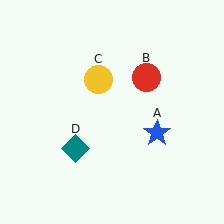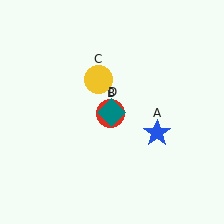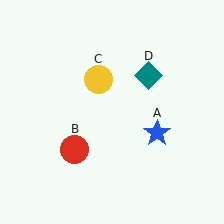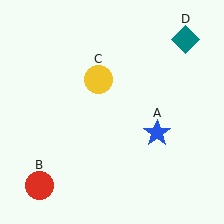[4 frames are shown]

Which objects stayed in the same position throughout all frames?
Blue star (object A) and yellow circle (object C) remained stationary.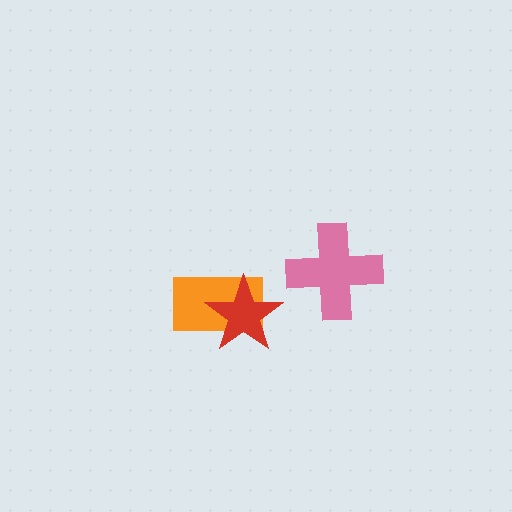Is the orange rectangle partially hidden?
Yes, it is partially covered by another shape.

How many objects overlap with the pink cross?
0 objects overlap with the pink cross.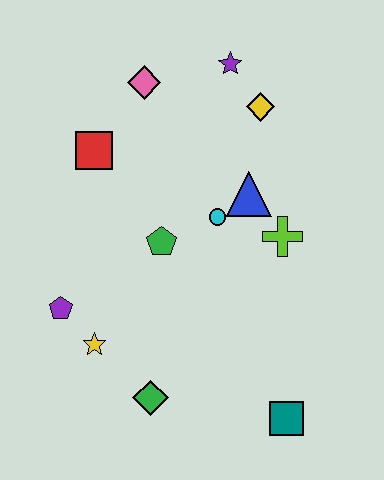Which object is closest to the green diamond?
The yellow star is closest to the green diamond.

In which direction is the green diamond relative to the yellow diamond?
The green diamond is below the yellow diamond.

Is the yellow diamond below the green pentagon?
No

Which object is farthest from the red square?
The teal square is farthest from the red square.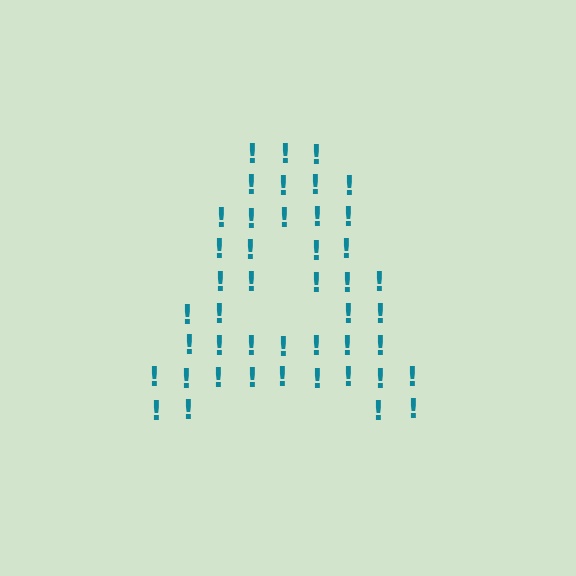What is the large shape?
The large shape is the letter A.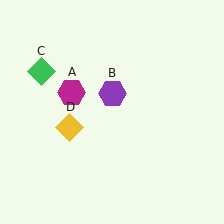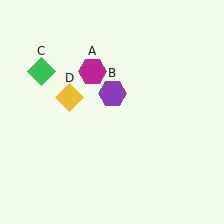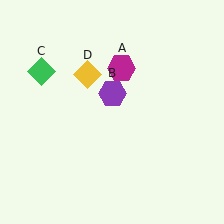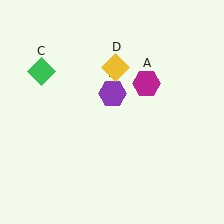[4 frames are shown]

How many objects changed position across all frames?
2 objects changed position: magenta hexagon (object A), yellow diamond (object D).